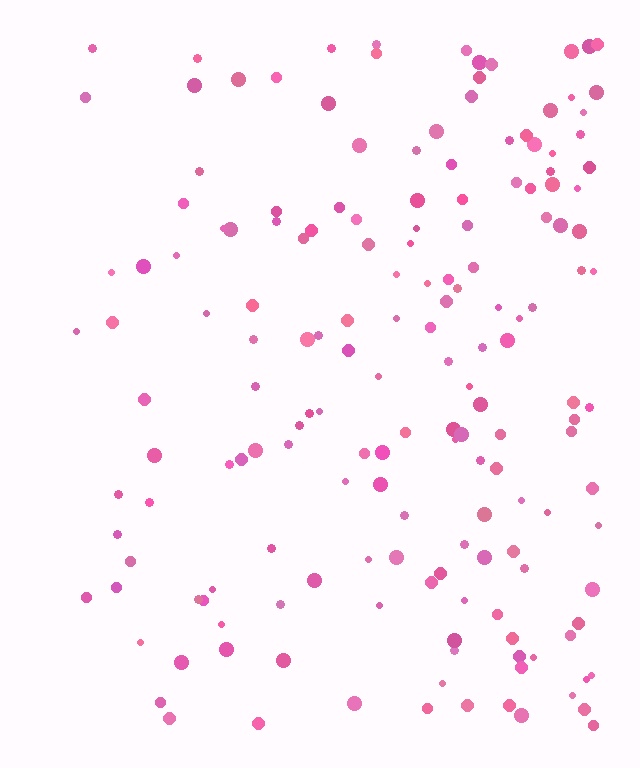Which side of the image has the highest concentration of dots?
The right.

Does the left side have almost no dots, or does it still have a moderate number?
Still a moderate number, just noticeably fewer than the right.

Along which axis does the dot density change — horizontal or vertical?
Horizontal.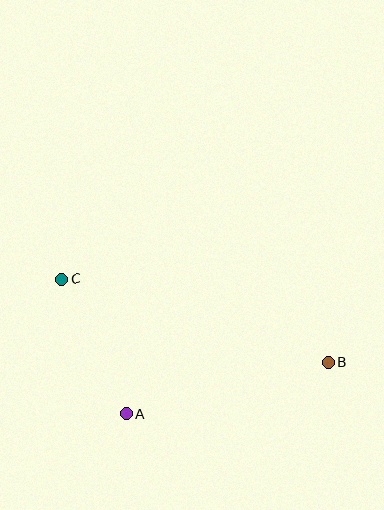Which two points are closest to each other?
Points A and C are closest to each other.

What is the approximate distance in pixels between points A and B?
The distance between A and B is approximately 209 pixels.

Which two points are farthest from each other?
Points B and C are farthest from each other.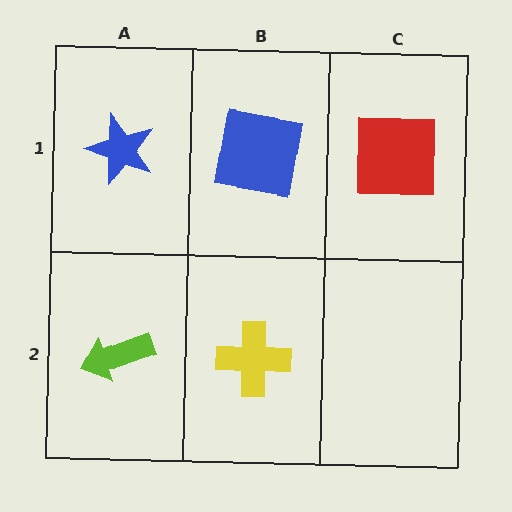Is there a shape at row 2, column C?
No, that cell is empty.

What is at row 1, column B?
A blue square.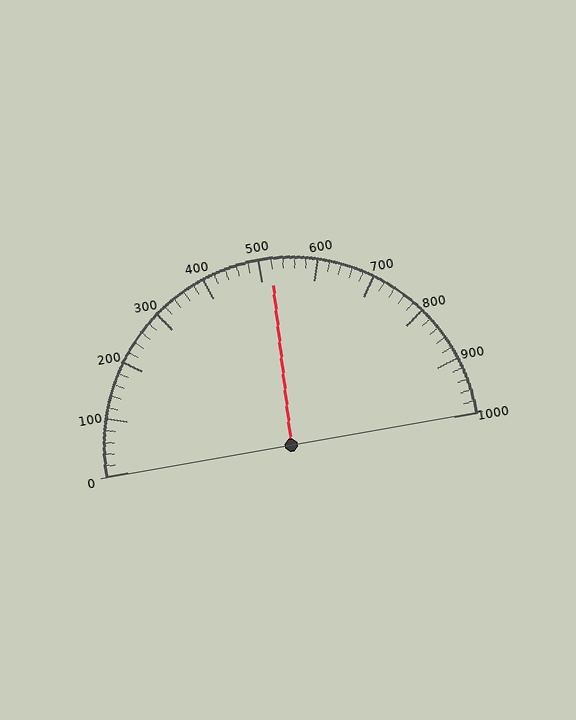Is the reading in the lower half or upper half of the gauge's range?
The reading is in the upper half of the range (0 to 1000).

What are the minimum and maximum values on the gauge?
The gauge ranges from 0 to 1000.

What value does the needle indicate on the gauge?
The needle indicates approximately 520.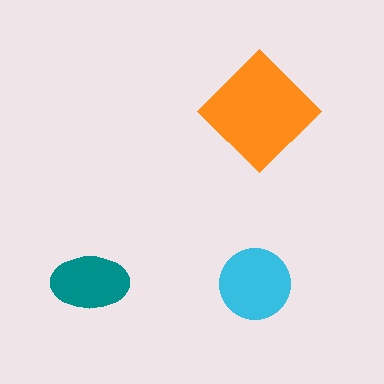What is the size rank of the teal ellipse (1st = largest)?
3rd.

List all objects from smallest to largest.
The teal ellipse, the cyan circle, the orange diamond.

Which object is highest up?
The orange diamond is topmost.